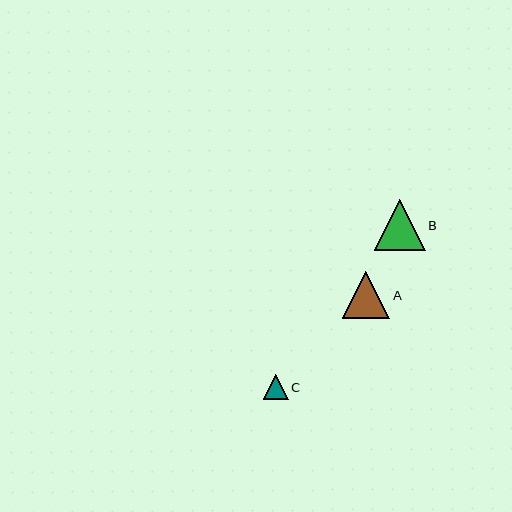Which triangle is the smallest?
Triangle C is the smallest with a size of approximately 25 pixels.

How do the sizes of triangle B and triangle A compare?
Triangle B and triangle A are approximately the same size.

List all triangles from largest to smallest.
From largest to smallest: B, A, C.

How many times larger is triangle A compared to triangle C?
Triangle A is approximately 1.9 times the size of triangle C.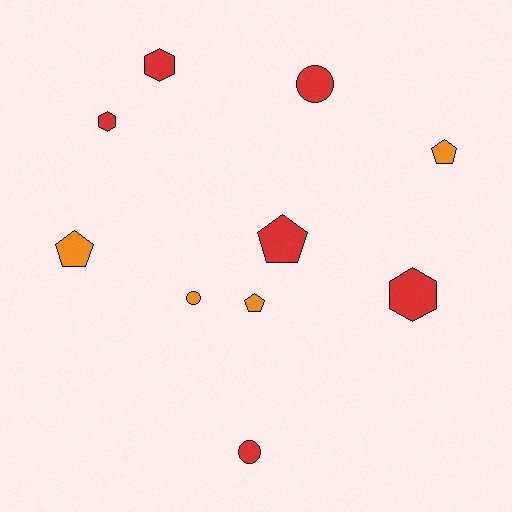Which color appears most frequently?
Red, with 6 objects.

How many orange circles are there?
There is 1 orange circle.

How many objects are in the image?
There are 10 objects.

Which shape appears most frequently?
Pentagon, with 4 objects.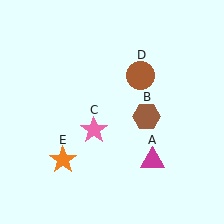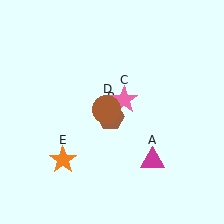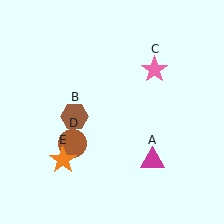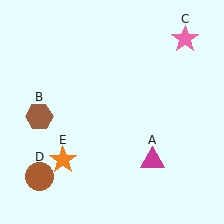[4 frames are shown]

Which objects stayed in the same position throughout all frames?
Magenta triangle (object A) and orange star (object E) remained stationary.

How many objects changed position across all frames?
3 objects changed position: brown hexagon (object B), pink star (object C), brown circle (object D).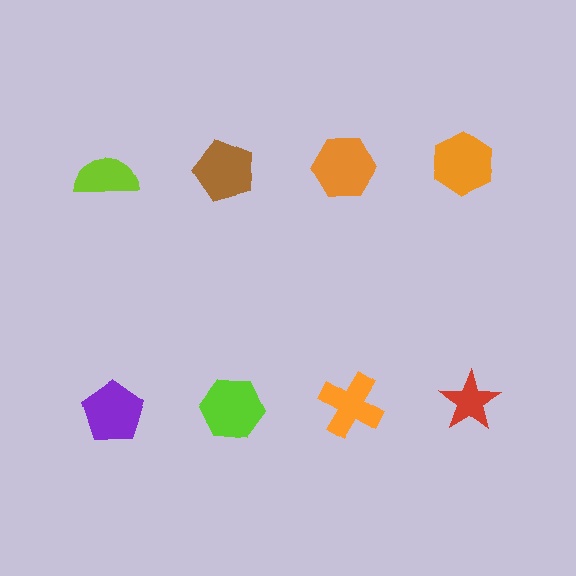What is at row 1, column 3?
An orange hexagon.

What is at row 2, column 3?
An orange cross.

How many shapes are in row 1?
4 shapes.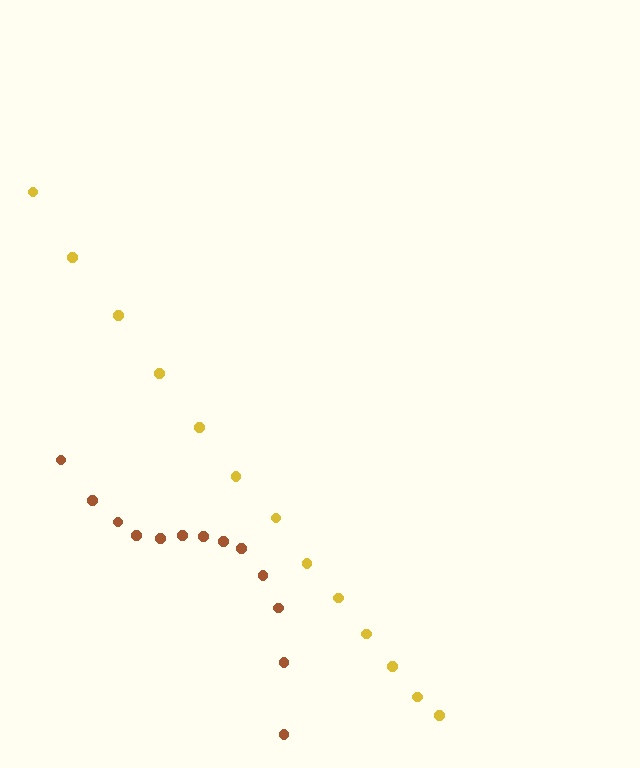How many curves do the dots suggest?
There are 2 distinct paths.